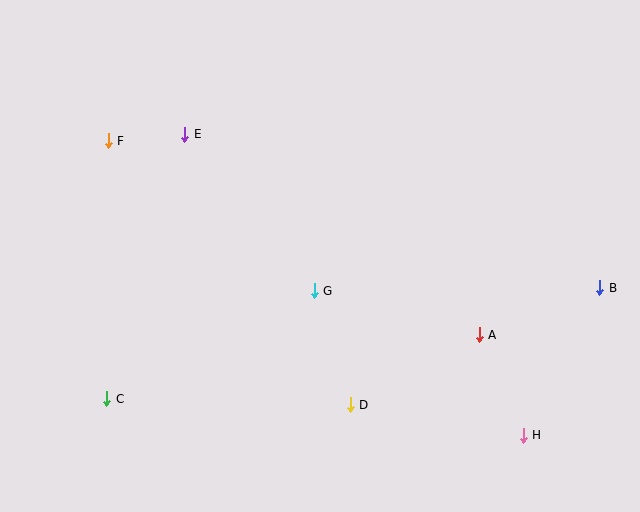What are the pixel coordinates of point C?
Point C is at (106, 399).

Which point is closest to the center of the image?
Point G at (314, 291) is closest to the center.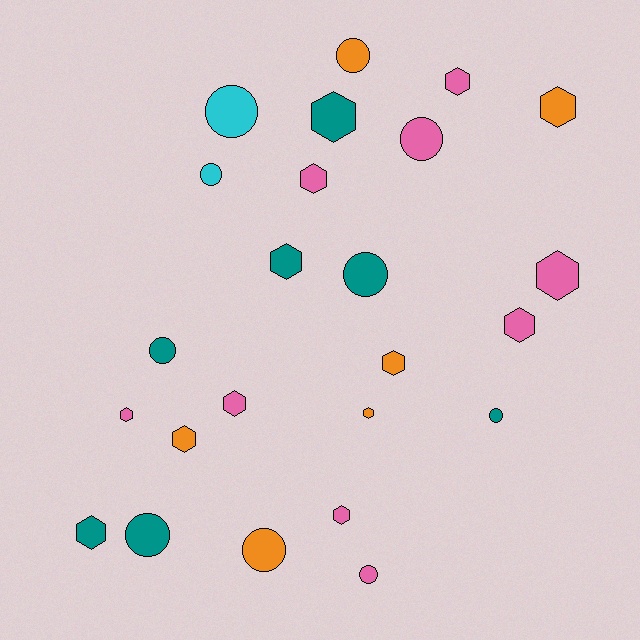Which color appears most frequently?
Pink, with 9 objects.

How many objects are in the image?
There are 24 objects.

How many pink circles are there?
There are 2 pink circles.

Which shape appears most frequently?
Hexagon, with 14 objects.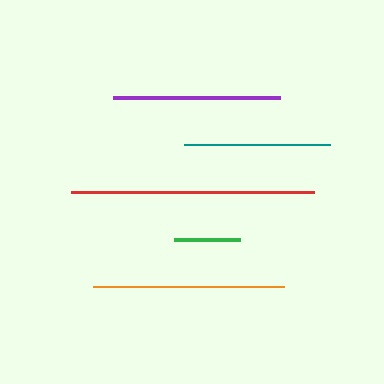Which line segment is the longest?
The red line is the longest at approximately 243 pixels.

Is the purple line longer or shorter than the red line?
The red line is longer than the purple line.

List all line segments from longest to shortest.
From longest to shortest: red, orange, purple, teal, green.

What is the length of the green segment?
The green segment is approximately 66 pixels long.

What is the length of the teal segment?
The teal segment is approximately 147 pixels long.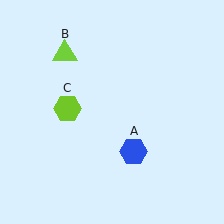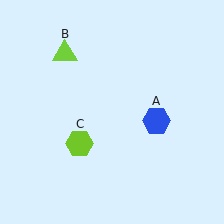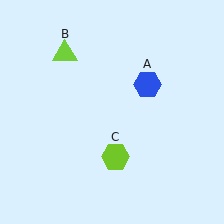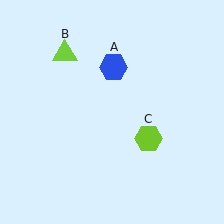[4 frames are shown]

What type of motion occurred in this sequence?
The blue hexagon (object A), lime hexagon (object C) rotated counterclockwise around the center of the scene.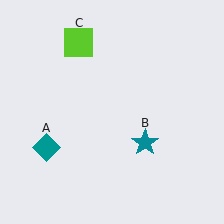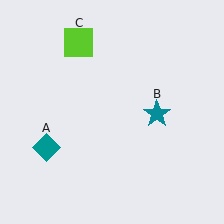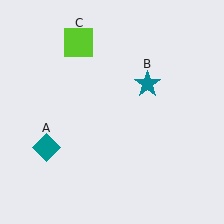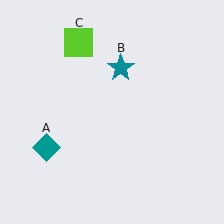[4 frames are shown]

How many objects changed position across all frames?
1 object changed position: teal star (object B).